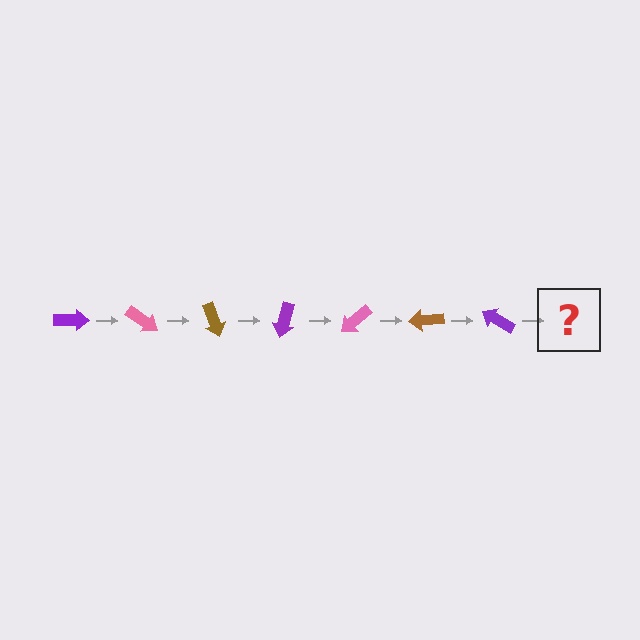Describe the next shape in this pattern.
It should be a pink arrow, rotated 245 degrees from the start.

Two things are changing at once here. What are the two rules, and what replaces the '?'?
The two rules are that it rotates 35 degrees each step and the color cycles through purple, pink, and brown. The '?' should be a pink arrow, rotated 245 degrees from the start.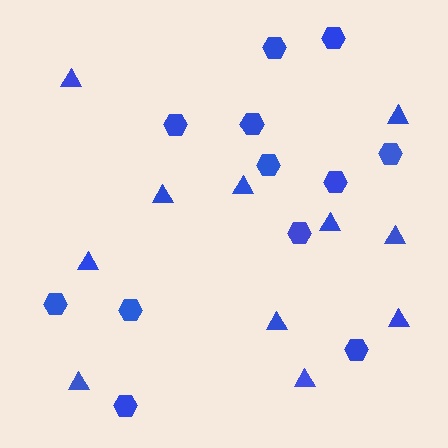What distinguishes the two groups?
There are 2 groups: one group of hexagons (12) and one group of triangles (11).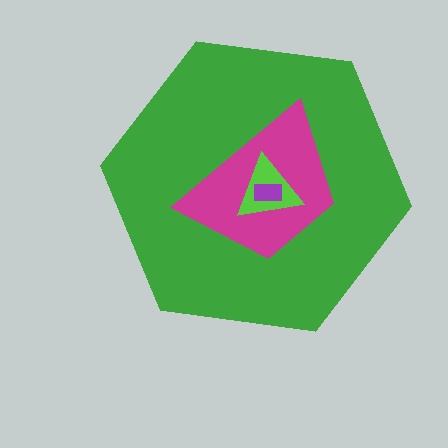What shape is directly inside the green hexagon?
The magenta trapezoid.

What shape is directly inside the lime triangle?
The purple rectangle.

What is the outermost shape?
The green hexagon.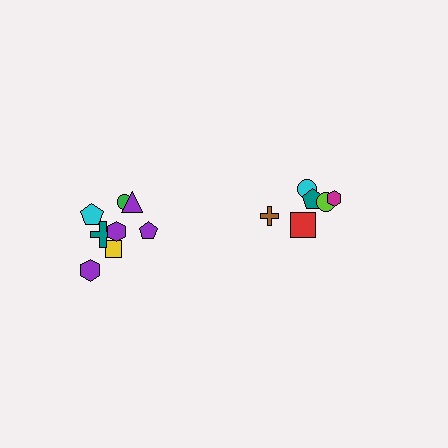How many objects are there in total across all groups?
There are 14 objects.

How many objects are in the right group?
There are 6 objects.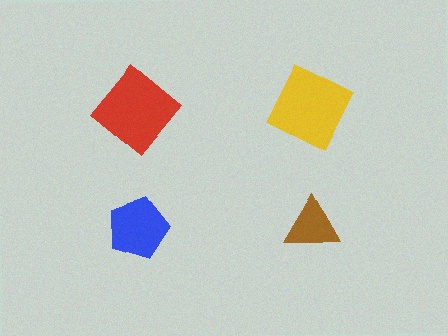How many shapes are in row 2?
2 shapes.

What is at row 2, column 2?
A brown triangle.